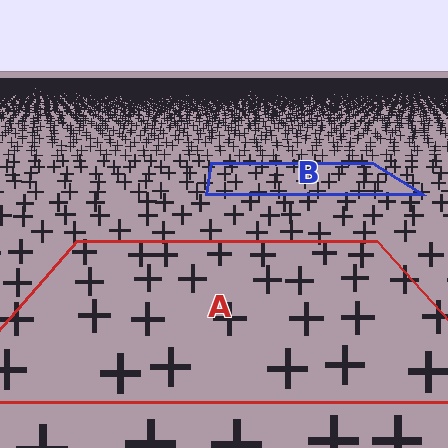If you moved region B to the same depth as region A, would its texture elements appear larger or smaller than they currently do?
They would appear larger. At a closer depth, the same texture elements are projected at a bigger on-screen size.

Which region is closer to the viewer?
Region A is closer. The texture elements there are larger and more spread out.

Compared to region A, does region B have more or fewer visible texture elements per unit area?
Region B has more texture elements per unit area — they are packed more densely because it is farther away.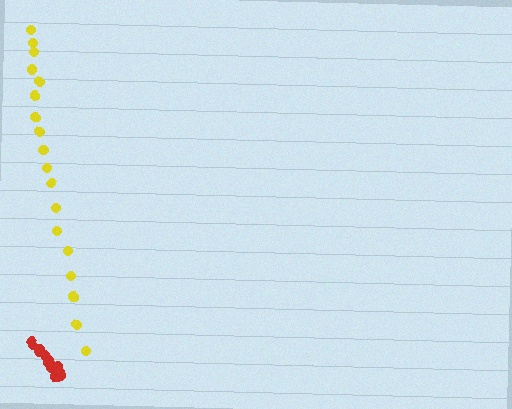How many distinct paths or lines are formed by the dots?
There are 2 distinct paths.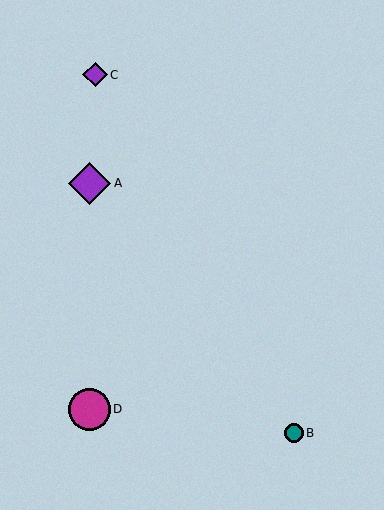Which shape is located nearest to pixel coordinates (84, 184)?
The purple diamond (labeled A) at (90, 183) is nearest to that location.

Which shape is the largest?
The purple diamond (labeled A) is the largest.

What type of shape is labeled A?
Shape A is a purple diamond.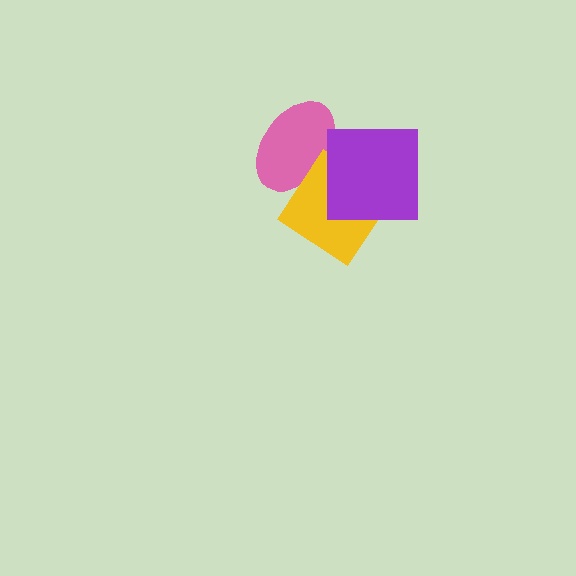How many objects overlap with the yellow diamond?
2 objects overlap with the yellow diamond.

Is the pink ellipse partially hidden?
Yes, it is partially covered by another shape.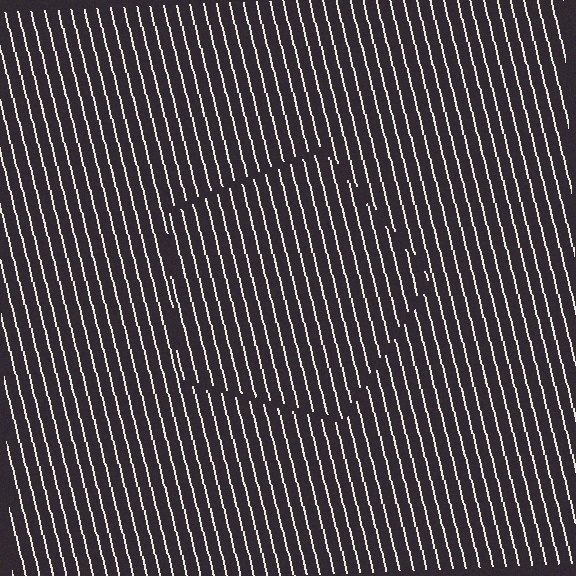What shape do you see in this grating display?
An illusory pentagon. The interior of the shape contains the same grating, shifted by half a period — the contour is defined by the phase discontinuity where line-ends from the inner and outer gratings abut.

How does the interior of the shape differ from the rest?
The interior of the shape contains the same grating, shifted by half a period — the contour is defined by the phase discontinuity where line-ends from the inner and outer gratings abut.